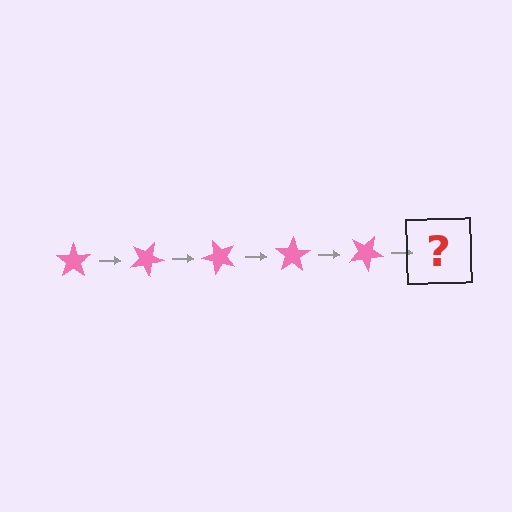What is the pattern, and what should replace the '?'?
The pattern is that the star rotates 25 degrees each step. The '?' should be a pink star rotated 125 degrees.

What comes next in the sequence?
The next element should be a pink star rotated 125 degrees.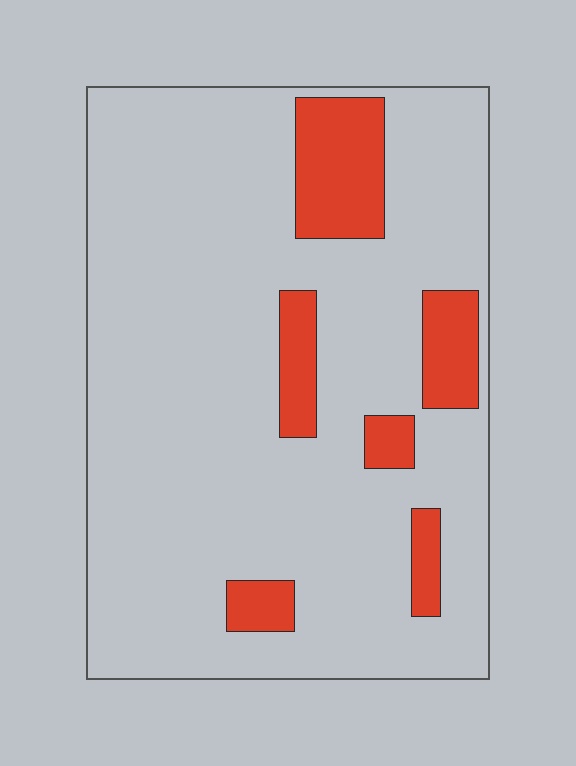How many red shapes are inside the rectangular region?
6.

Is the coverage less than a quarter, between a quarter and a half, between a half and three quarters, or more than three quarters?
Less than a quarter.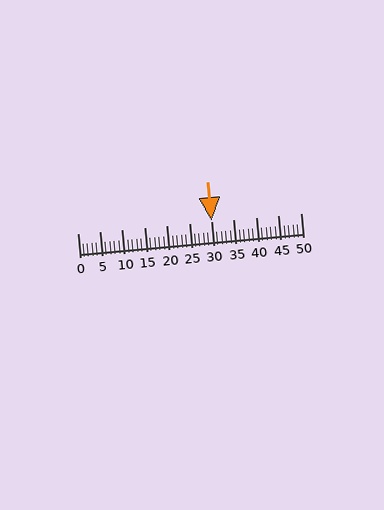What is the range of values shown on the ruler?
The ruler shows values from 0 to 50.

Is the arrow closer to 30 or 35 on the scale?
The arrow is closer to 30.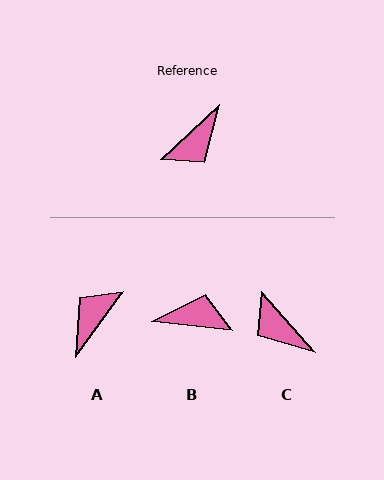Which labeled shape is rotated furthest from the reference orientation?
A, about 169 degrees away.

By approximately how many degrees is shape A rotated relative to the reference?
Approximately 169 degrees clockwise.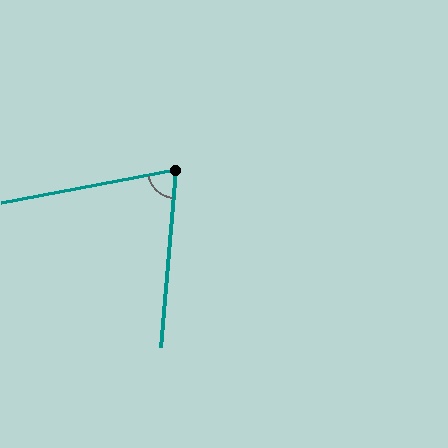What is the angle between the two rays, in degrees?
Approximately 74 degrees.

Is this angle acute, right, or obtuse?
It is acute.